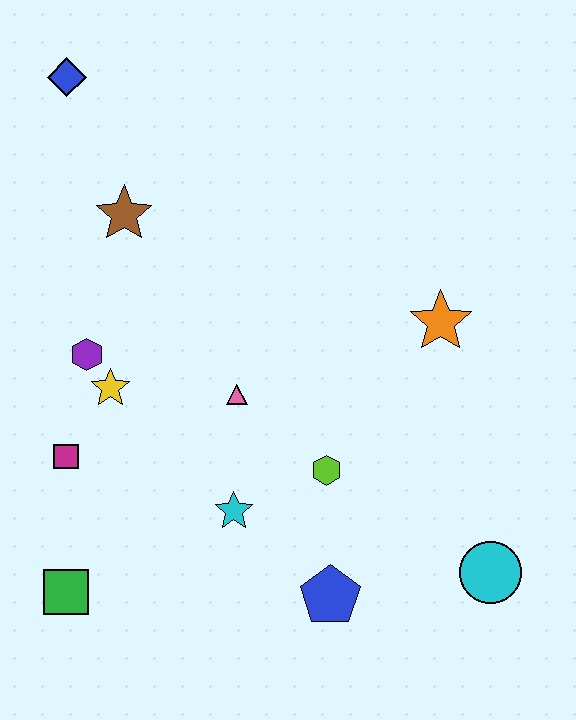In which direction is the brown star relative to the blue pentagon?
The brown star is above the blue pentagon.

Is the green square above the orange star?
No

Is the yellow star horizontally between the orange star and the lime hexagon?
No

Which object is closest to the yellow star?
The purple hexagon is closest to the yellow star.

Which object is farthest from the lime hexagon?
The blue diamond is farthest from the lime hexagon.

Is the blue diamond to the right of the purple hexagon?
No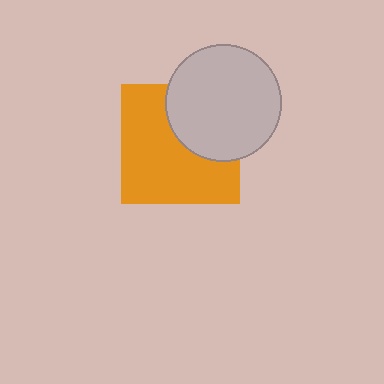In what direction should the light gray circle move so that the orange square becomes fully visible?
The light gray circle should move toward the upper-right. That is the shortest direction to clear the overlap and leave the orange square fully visible.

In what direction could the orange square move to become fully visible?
The orange square could move toward the lower-left. That would shift it out from behind the light gray circle entirely.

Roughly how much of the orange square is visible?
About half of it is visible (roughly 64%).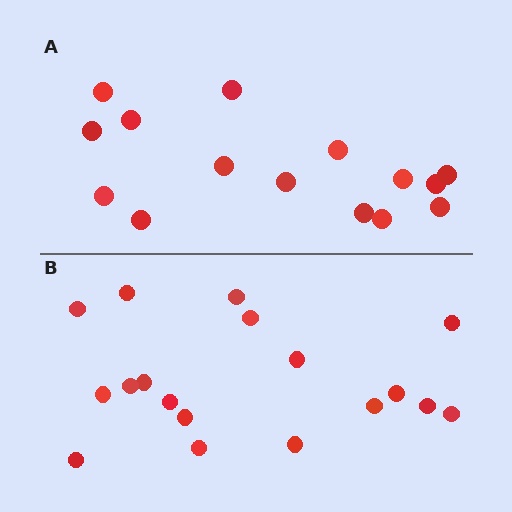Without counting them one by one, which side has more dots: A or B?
Region B (the bottom region) has more dots.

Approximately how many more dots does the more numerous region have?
Region B has just a few more — roughly 2 or 3 more dots than region A.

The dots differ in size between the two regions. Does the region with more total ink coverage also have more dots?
No. Region A has more total ink coverage because its dots are larger, but region B actually contains more individual dots. Total area can be misleading — the number of items is what matters here.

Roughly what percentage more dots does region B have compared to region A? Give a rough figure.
About 20% more.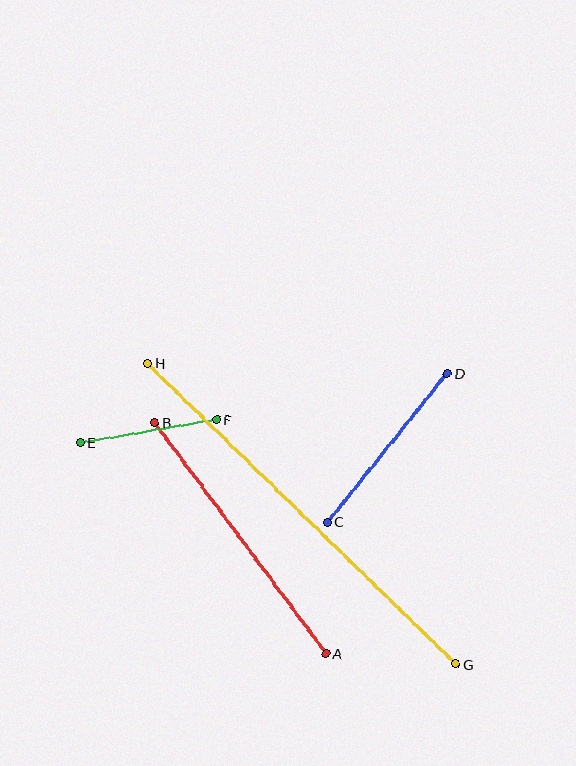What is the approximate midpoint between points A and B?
The midpoint is at approximately (240, 538) pixels.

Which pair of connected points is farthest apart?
Points G and H are farthest apart.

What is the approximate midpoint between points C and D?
The midpoint is at approximately (387, 448) pixels.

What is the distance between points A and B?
The distance is approximately 287 pixels.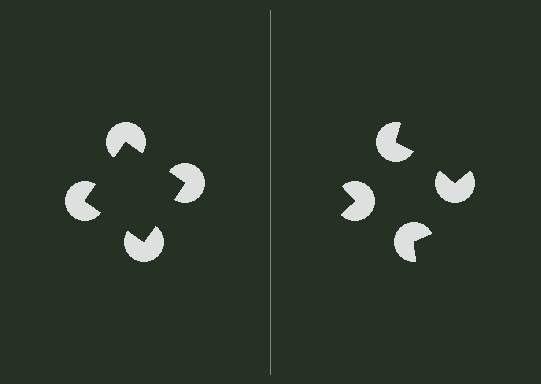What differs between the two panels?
The pac-man discs are positioned identically on both sides; only the wedge orientations differ. On the left they align to a square; on the right they are misaligned.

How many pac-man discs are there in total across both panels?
8 — 4 on each side.